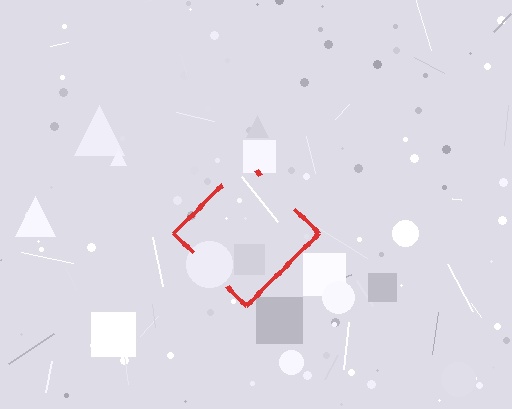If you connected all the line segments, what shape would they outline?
They would outline a diamond.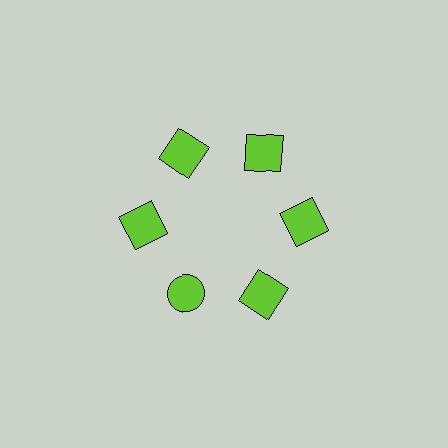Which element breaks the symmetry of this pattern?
The lime circle at roughly the 7 o'clock position breaks the symmetry. All other shapes are lime squares.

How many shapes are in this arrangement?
There are 6 shapes arranged in a ring pattern.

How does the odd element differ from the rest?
It has a different shape: circle instead of square.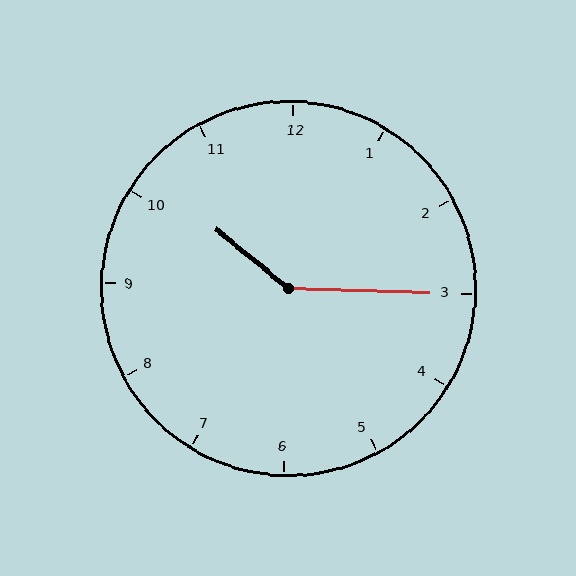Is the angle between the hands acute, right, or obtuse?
It is obtuse.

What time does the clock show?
10:15.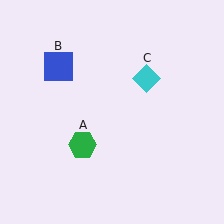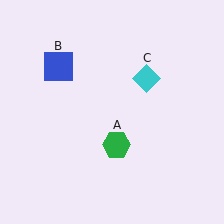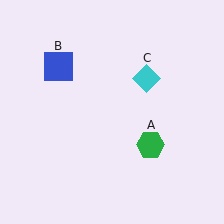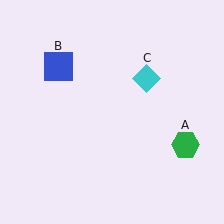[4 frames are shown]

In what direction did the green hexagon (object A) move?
The green hexagon (object A) moved right.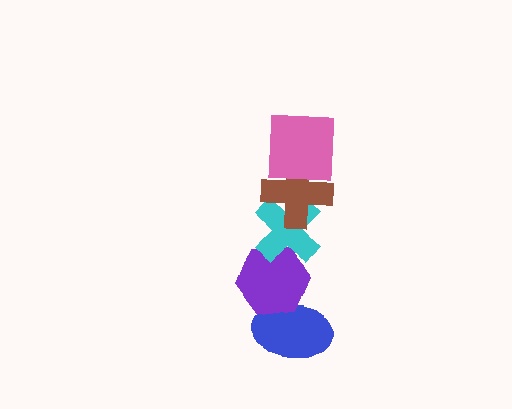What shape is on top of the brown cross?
The pink square is on top of the brown cross.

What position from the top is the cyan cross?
The cyan cross is 3rd from the top.